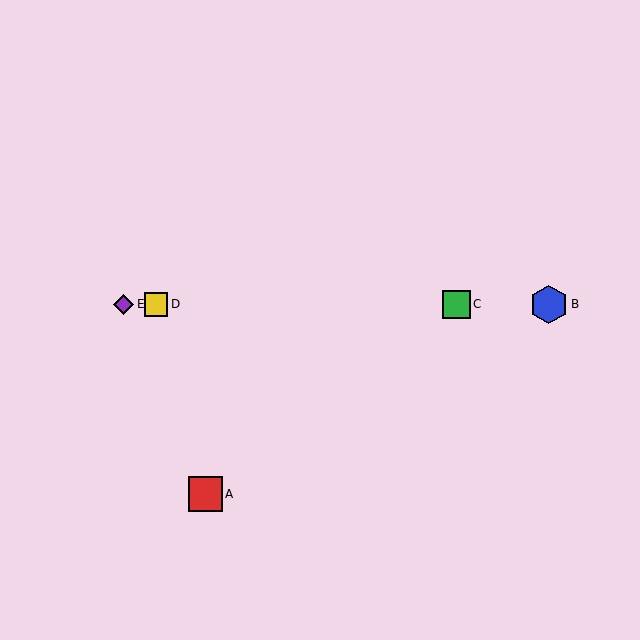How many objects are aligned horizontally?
4 objects (B, C, D, E) are aligned horizontally.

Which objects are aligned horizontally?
Objects B, C, D, E are aligned horizontally.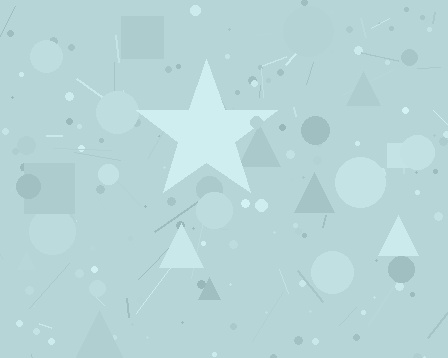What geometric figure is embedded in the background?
A star is embedded in the background.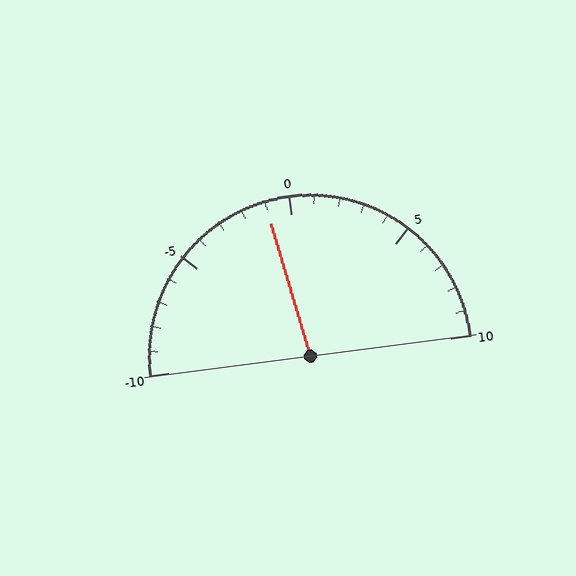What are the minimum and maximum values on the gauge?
The gauge ranges from -10 to 10.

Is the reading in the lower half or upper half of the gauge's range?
The reading is in the lower half of the range (-10 to 10).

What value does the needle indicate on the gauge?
The needle indicates approximately -1.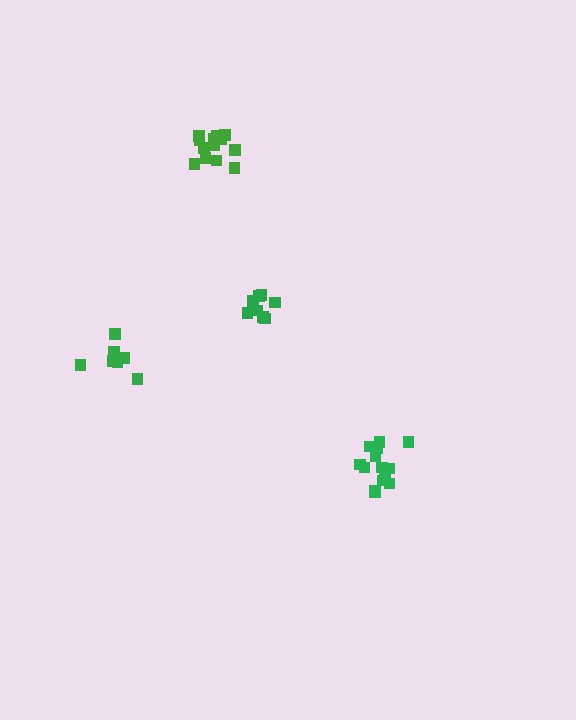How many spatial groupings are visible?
There are 4 spatial groupings.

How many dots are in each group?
Group 1: 14 dots, Group 2: 8 dots, Group 3: 8 dots, Group 4: 13 dots (43 total).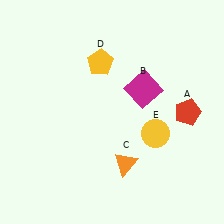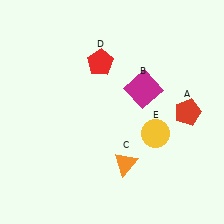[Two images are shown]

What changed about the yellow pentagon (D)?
In Image 1, D is yellow. In Image 2, it changed to red.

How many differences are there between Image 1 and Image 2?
There is 1 difference between the two images.